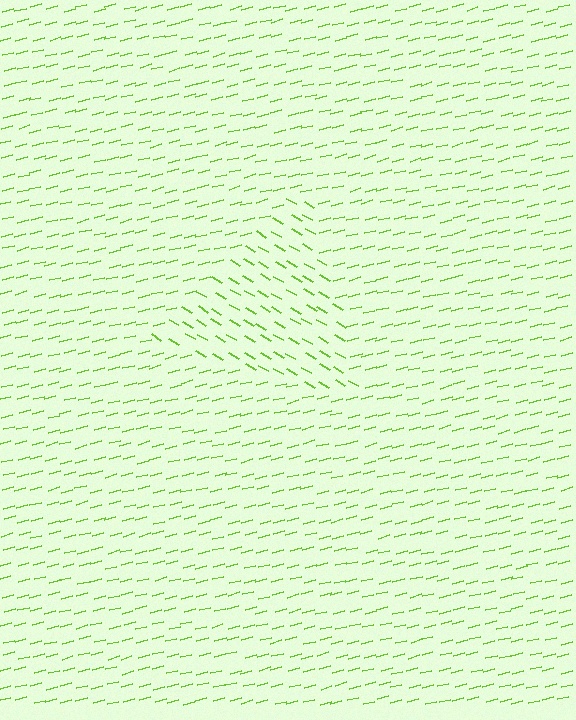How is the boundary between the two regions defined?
The boundary is defined purely by a change in line orientation (approximately 45 degrees difference). All lines are the same color and thickness.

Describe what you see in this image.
The image is filled with small lime line segments. A triangle region in the image has lines oriented differently from the surrounding lines, creating a visible texture boundary.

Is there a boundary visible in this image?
Yes, there is a texture boundary formed by a change in line orientation.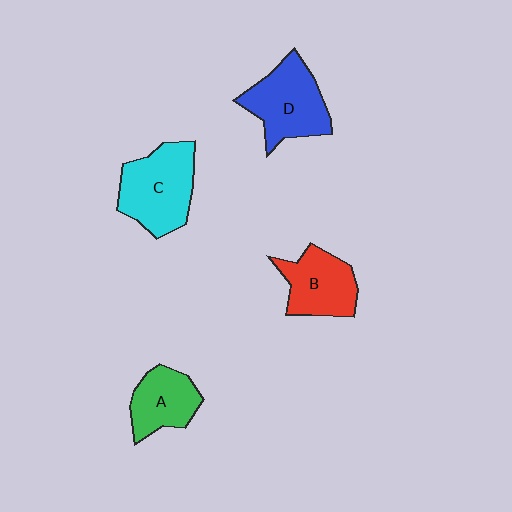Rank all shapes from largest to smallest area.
From largest to smallest: C (cyan), D (blue), B (red), A (green).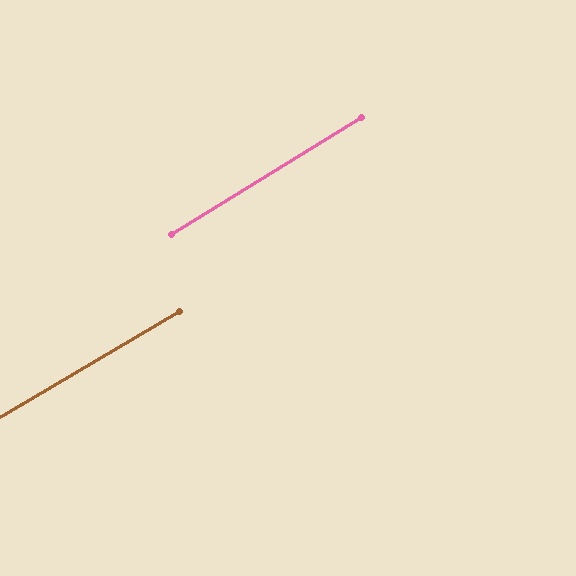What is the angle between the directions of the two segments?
Approximately 1 degree.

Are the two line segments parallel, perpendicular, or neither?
Parallel — their directions differ by only 1.4°.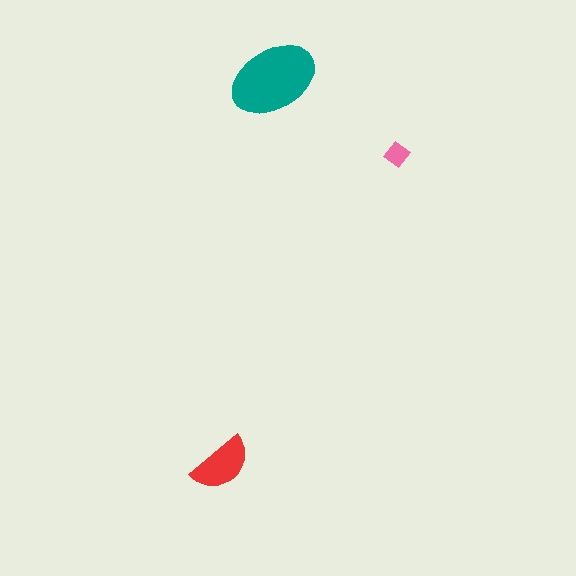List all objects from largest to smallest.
The teal ellipse, the red semicircle, the pink diamond.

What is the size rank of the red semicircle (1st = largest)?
2nd.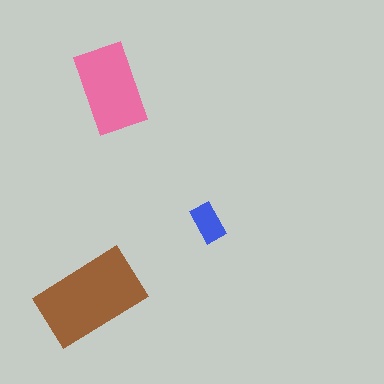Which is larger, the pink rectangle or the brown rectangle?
The brown one.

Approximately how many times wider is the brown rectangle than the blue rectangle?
About 2.5 times wider.